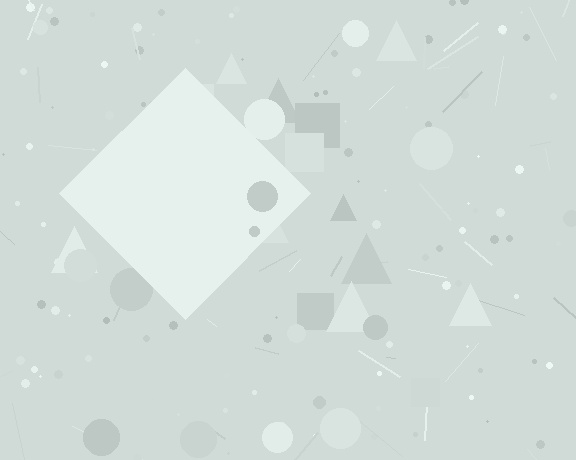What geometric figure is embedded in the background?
A diamond is embedded in the background.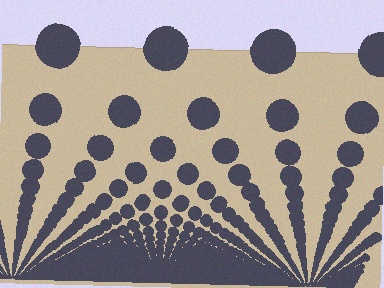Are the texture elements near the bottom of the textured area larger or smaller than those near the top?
Smaller. The gradient is inverted — elements near the bottom are smaller and denser.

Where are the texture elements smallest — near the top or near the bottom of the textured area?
Near the bottom.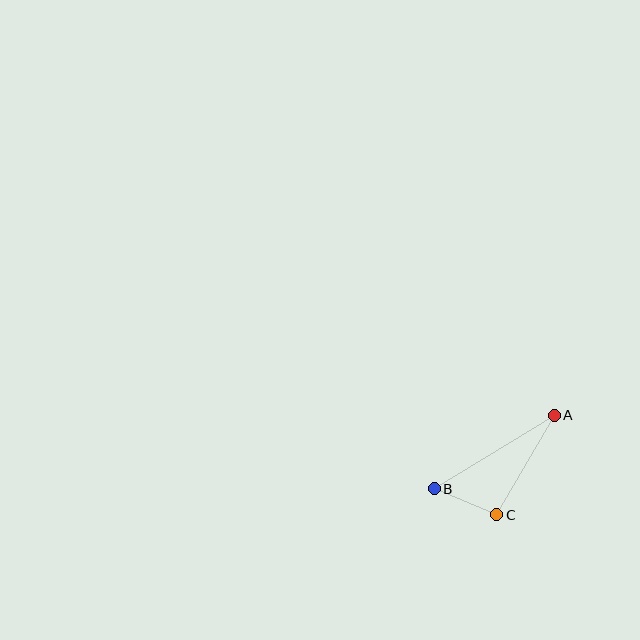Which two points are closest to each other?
Points B and C are closest to each other.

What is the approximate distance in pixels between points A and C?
The distance between A and C is approximately 114 pixels.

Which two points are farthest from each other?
Points A and B are farthest from each other.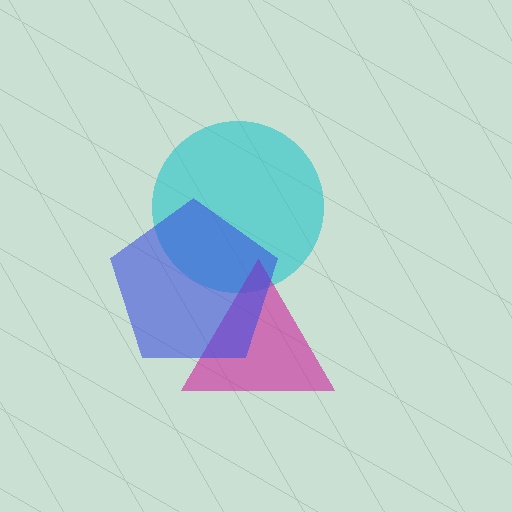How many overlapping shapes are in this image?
There are 3 overlapping shapes in the image.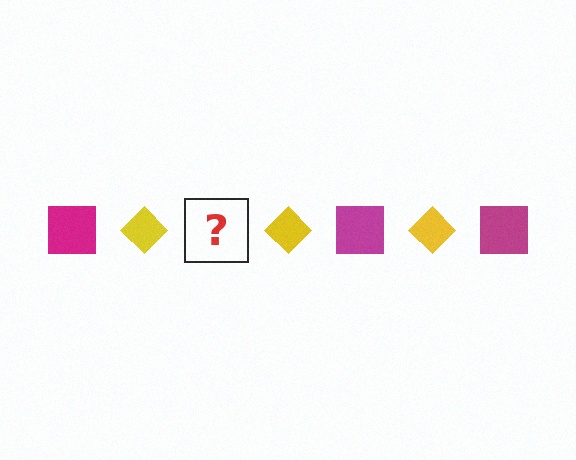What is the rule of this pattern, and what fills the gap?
The rule is that the pattern alternates between magenta square and yellow diamond. The gap should be filled with a magenta square.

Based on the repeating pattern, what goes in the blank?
The blank should be a magenta square.